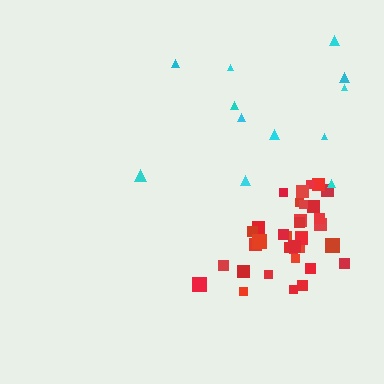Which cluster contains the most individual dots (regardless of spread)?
Red (35).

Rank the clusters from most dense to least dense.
red, cyan.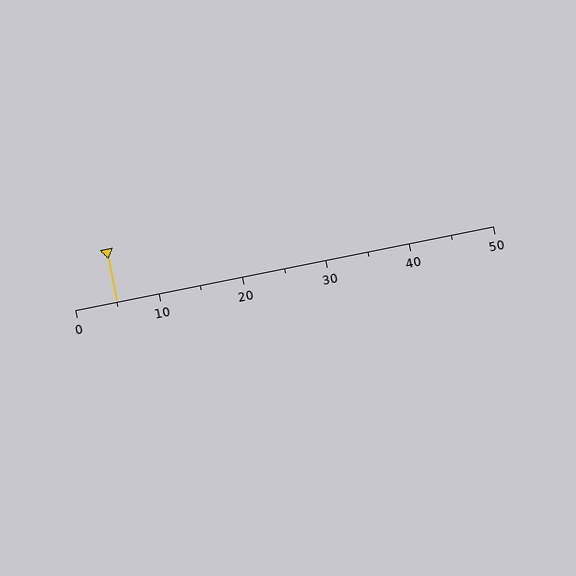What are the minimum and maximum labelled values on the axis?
The axis runs from 0 to 50.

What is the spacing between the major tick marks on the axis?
The major ticks are spaced 10 apart.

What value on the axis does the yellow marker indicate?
The marker indicates approximately 5.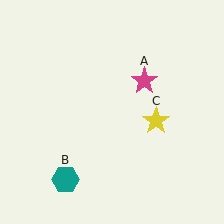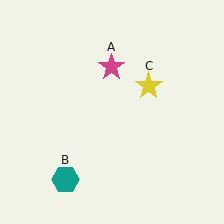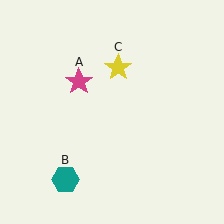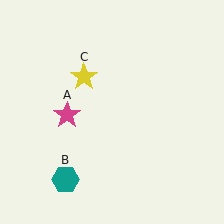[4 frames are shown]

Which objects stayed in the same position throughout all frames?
Teal hexagon (object B) remained stationary.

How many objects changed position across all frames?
2 objects changed position: magenta star (object A), yellow star (object C).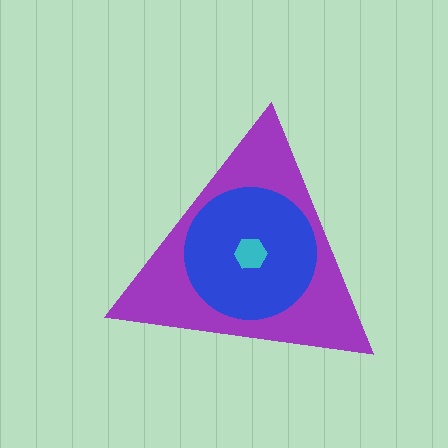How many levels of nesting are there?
3.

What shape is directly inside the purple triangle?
The blue circle.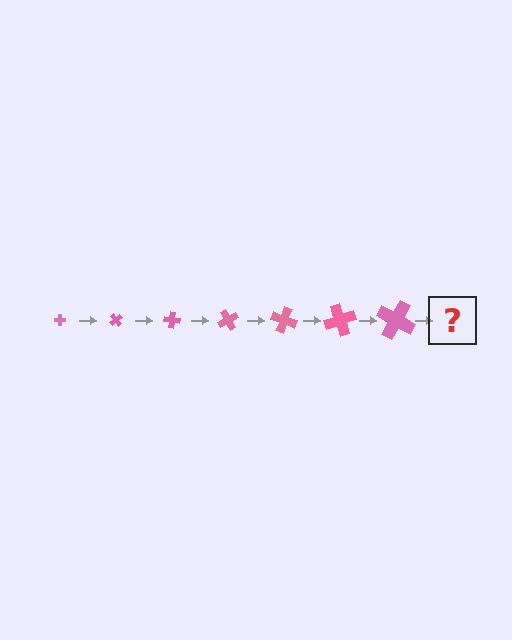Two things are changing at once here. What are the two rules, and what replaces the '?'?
The two rules are that the cross grows larger each step and it rotates 50 degrees each step. The '?' should be a cross, larger than the previous one and rotated 350 degrees from the start.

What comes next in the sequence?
The next element should be a cross, larger than the previous one and rotated 350 degrees from the start.